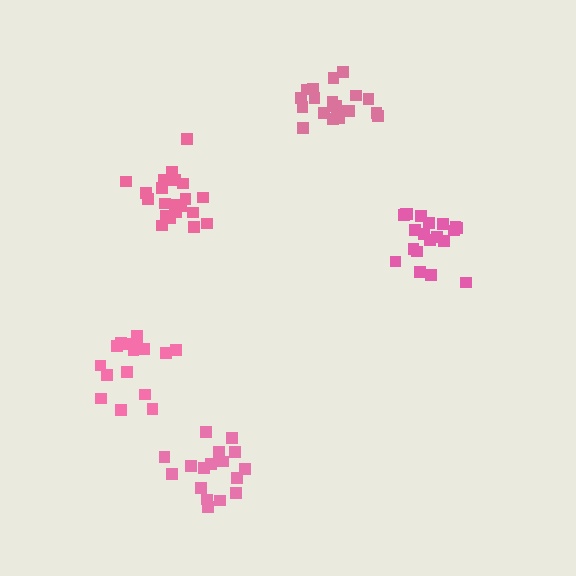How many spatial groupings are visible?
There are 5 spatial groupings.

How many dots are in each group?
Group 1: 20 dots, Group 2: 21 dots, Group 3: 17 dots, Group 4: 19 dots, Group 5: 16 dots (93 total).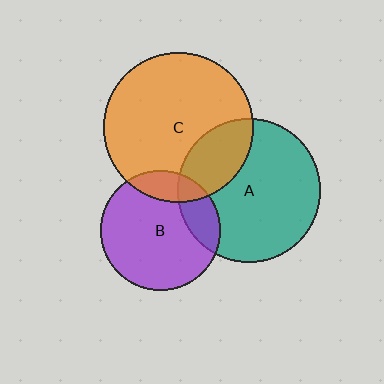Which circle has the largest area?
Circle C (orange).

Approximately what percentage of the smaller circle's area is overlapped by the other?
Approximately 25%.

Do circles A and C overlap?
Yes.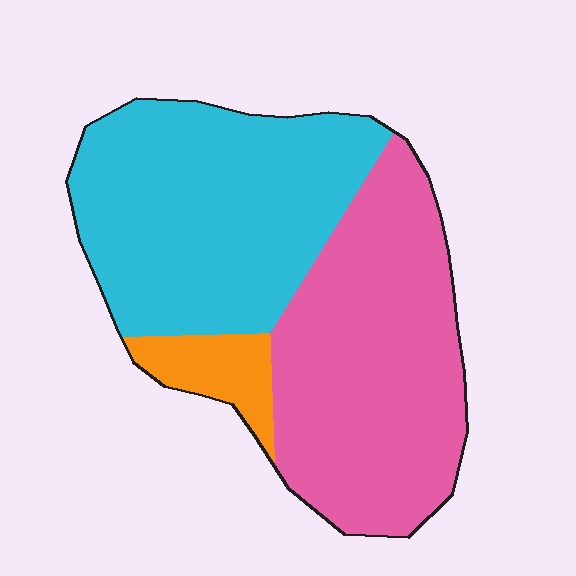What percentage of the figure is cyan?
Cyan takes up between a third and a half of the figure.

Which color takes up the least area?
Orange, at roughly 10%.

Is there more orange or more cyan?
Cyan.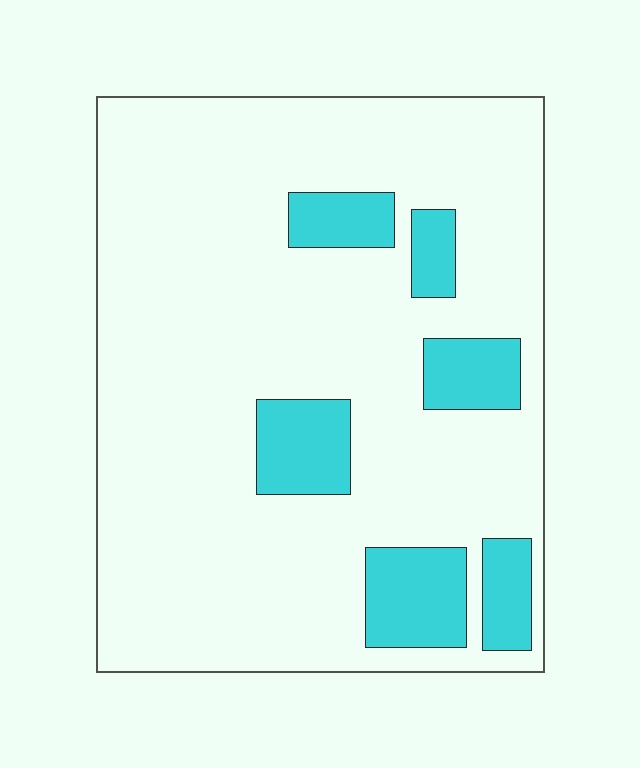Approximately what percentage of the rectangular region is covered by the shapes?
Approximately 15%.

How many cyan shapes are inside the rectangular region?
6.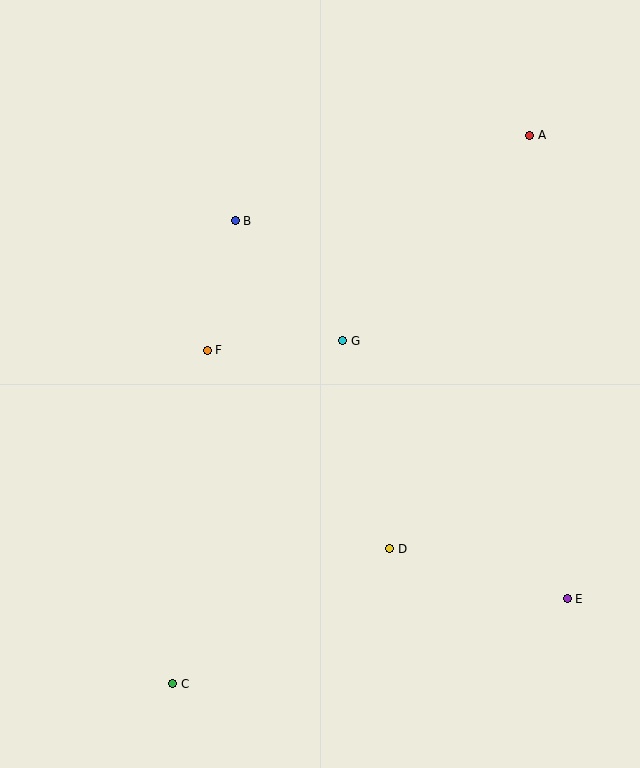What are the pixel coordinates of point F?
Point F is at (207, 350).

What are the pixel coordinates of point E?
Point E is at (567, 599).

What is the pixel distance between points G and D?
The distance between G and D is 214 pixels.